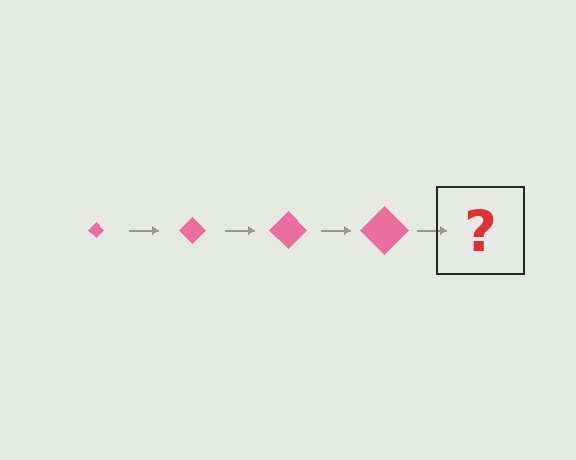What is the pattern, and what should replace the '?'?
The pattern is that the diamond gets progressively larger each step. The '?' should be a pink diamond, larger than the previous one.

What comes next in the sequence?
The next element should be a pink diamond, larger than the previous one.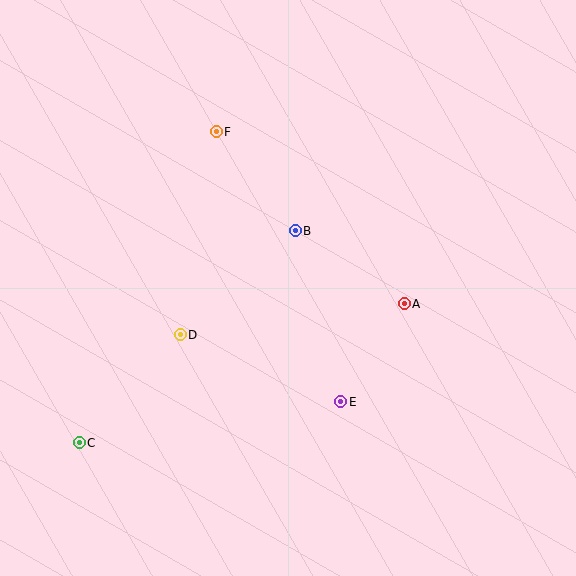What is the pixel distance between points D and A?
The distance between D and A is 226 pixels.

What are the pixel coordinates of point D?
Point D is at (180, 335).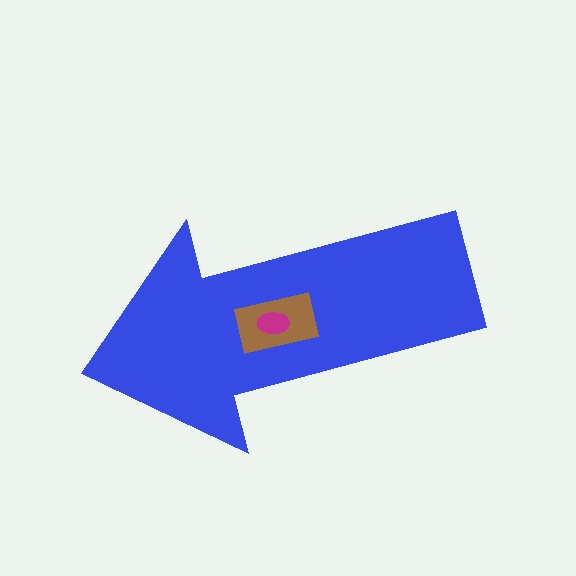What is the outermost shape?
The blue arrow.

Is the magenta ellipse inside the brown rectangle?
Yes.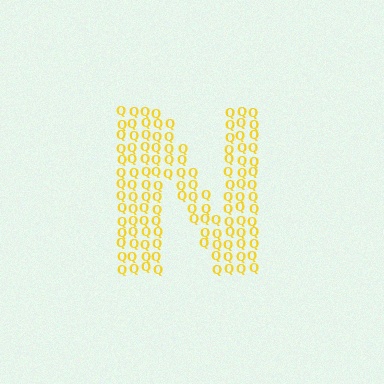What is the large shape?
The large shape is the letter N.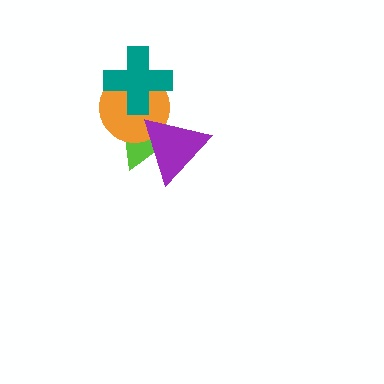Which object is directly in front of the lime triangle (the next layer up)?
The orange circle is directly in front of the lime triangle.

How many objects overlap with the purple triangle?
2 objects overlap with the purple triangle.